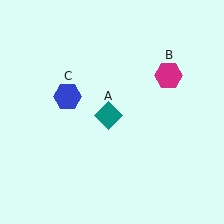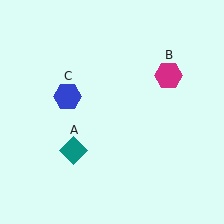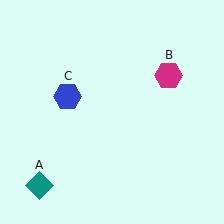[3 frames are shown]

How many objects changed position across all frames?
1 object changed position: teal diamond (object A).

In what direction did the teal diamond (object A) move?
The teal diamond (object A) moved down and to the left.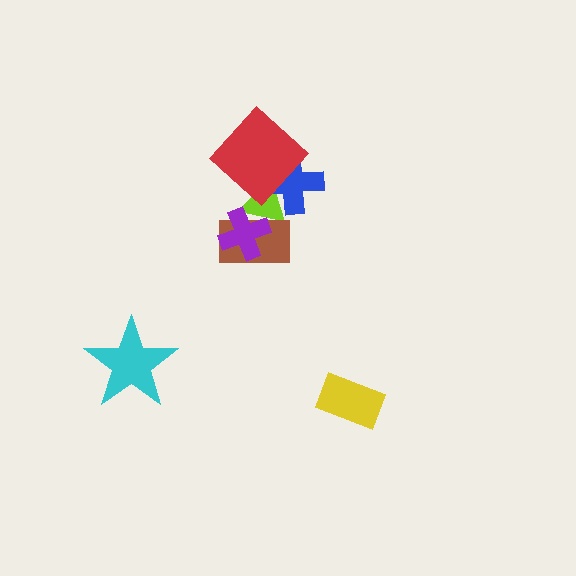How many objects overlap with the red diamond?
2 objects overlap with the red diamond.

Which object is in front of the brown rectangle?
The purple cross is in front of the brown rectangle.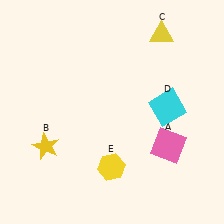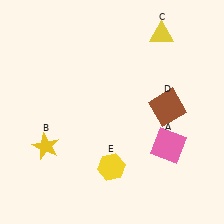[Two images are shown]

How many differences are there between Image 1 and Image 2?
There is 1 difference between the two images.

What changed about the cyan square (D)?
In Image 1, D is cyan. In Image 2, it changed to brown.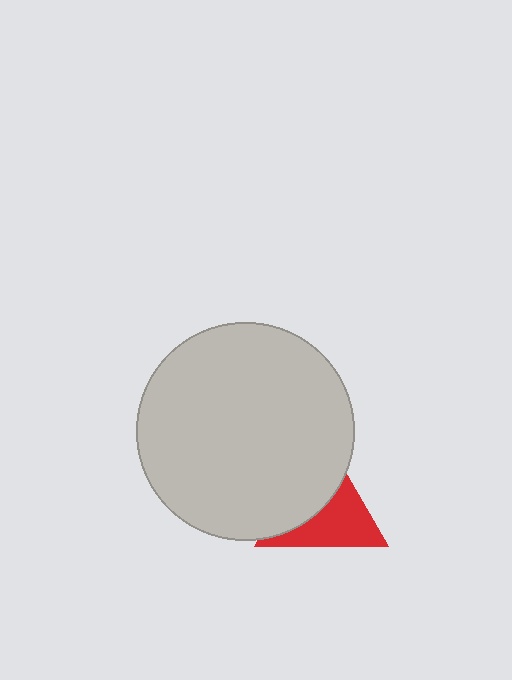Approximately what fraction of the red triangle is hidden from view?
Roughly 49% of the red triangle is hidden behind the light gray circle.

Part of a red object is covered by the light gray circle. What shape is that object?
It is a triangle.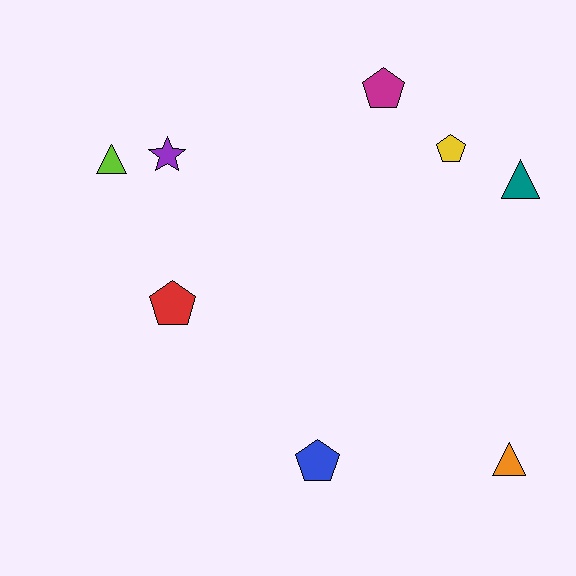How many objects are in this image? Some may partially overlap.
There are 8 objects.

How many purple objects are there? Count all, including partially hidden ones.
There is 1 purple object.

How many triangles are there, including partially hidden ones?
There are 3 triangles.